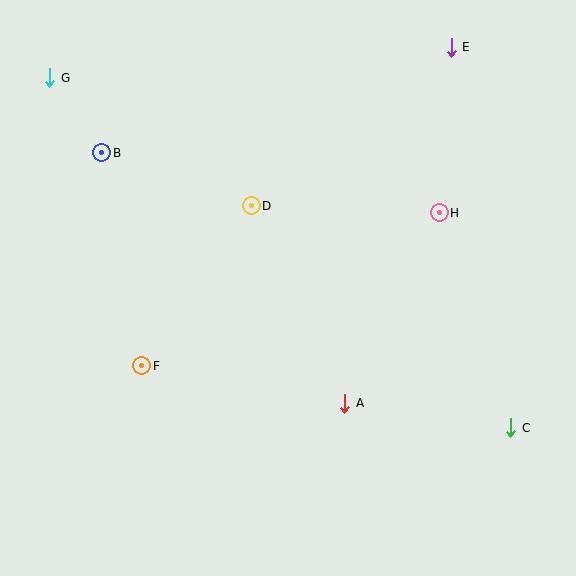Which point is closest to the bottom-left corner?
Point F is closest to the bottom-left corner.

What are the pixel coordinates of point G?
Point G is at (50, 78).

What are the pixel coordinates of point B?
Point B is at (102, 153).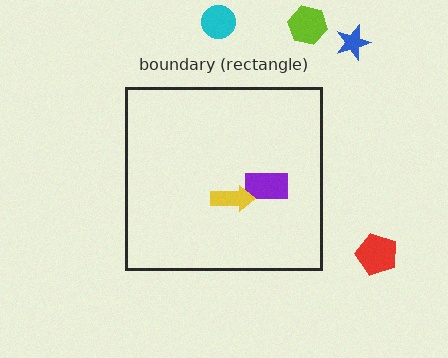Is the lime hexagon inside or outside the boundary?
Outside.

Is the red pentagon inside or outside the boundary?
Outside.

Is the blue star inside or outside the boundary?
Outside.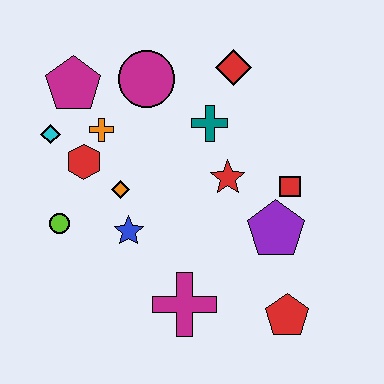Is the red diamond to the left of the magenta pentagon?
No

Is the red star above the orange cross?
No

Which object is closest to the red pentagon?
The purple pentagon is closest to the red pentagon.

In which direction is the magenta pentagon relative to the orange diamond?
The magenta pentagon is above the orange diamond.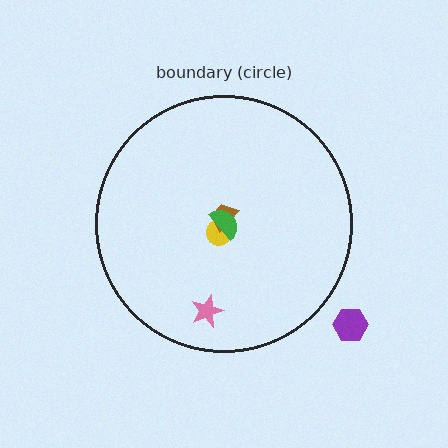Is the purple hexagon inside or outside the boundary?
Outside.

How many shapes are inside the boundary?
4 inside, 1 outside.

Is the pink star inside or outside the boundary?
Inside.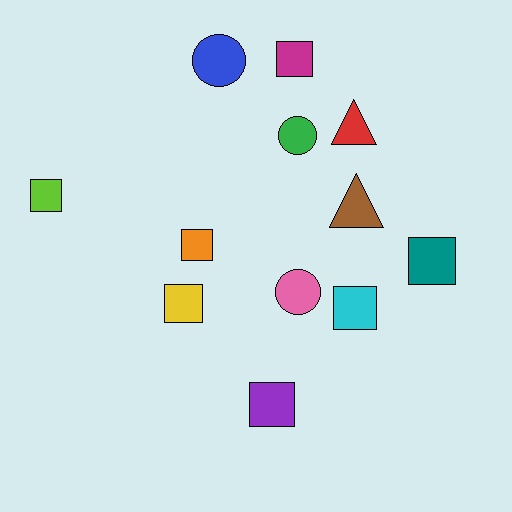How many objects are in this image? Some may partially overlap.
There are 12 objects.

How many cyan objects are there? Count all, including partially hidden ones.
There is 1 cyan object.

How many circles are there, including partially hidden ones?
There are 3 circles.